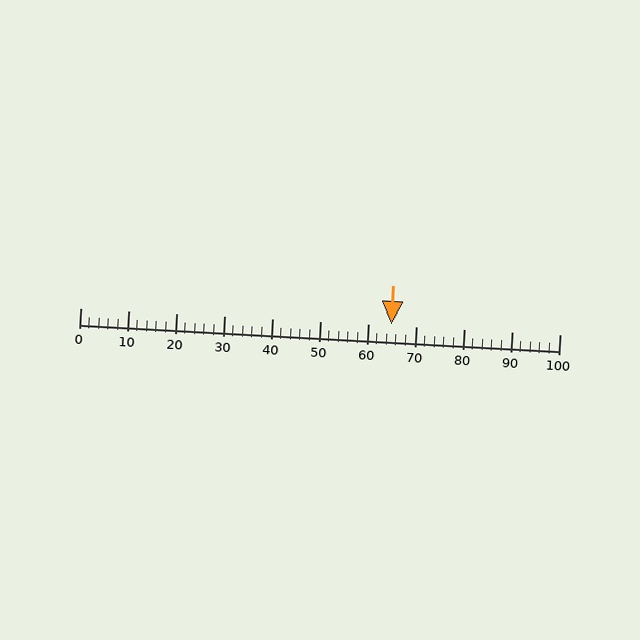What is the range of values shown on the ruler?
The ruler shows values from 0 to 100.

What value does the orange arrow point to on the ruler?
The orange arrow points to approximately 65.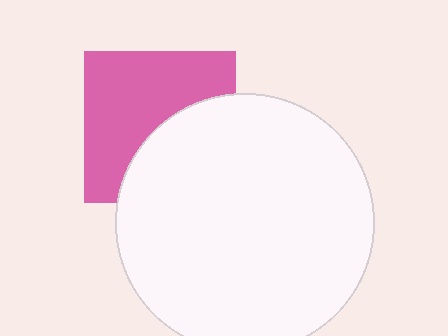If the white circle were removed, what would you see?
You would see the complete pink square.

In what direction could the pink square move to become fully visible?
The pink square could move toward the upper-left. That would shift it out from behind the white circle entirely.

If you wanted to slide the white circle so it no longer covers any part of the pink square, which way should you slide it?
Slide it toward the lower-right — that is the most direct way to separate the two shapes.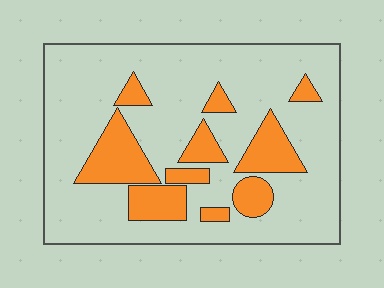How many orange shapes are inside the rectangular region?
10.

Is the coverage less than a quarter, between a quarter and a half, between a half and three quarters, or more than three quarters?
Less than a quarter.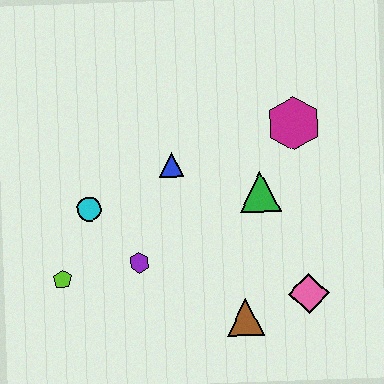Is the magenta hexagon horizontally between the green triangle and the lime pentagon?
No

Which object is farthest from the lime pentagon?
The magenta hexagon is farthest from the lime pentagon.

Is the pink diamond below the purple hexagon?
Yes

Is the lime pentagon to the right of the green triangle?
No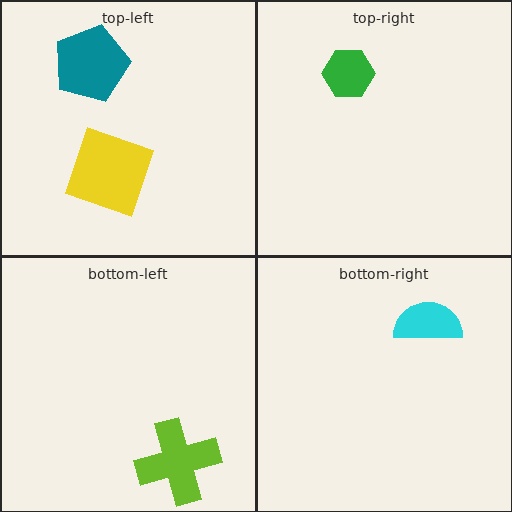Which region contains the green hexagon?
The top-right region.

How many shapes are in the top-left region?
2.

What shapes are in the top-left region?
The teal pentagon, the yellow square.